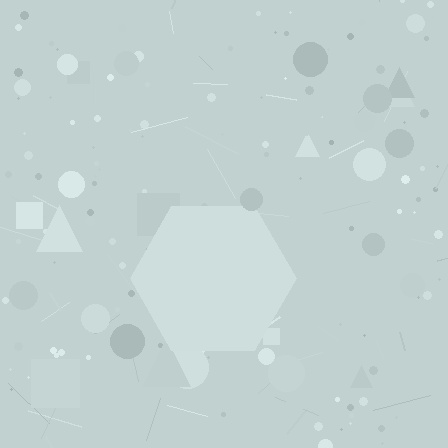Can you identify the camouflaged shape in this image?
The camouflaged shape is a hexagon.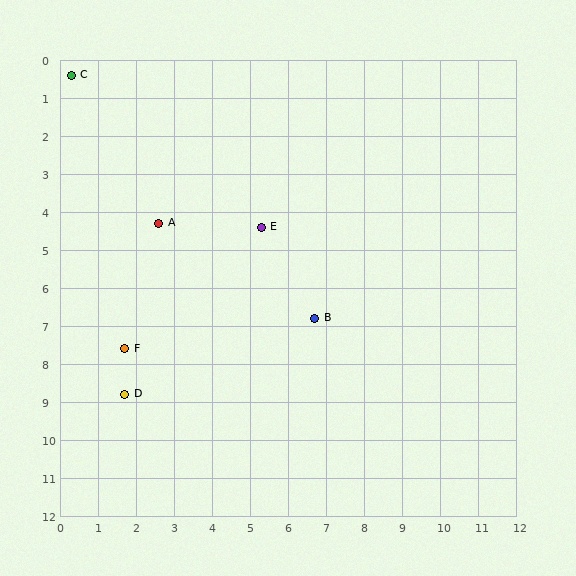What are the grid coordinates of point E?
Point E is at approximately (5.3, 4.4).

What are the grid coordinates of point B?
Point B is at approximately (6.7, 6.8).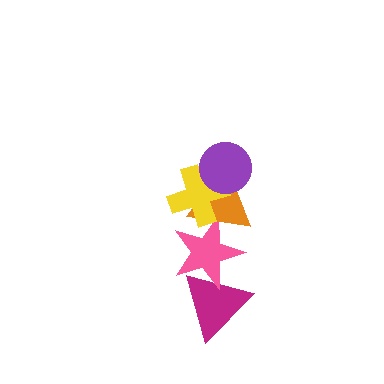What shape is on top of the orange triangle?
The yellow cross is on top of the orange triangle.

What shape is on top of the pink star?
The orange triangle is on top of the pink star.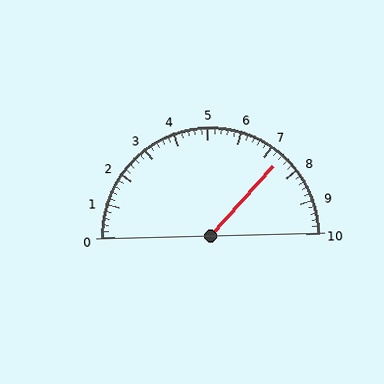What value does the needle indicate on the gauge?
The needle indicates approximately 7.4.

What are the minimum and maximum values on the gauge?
The gauge ranges from 0 to 10.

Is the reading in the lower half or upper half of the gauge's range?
The reading is in the upper half of the range (0 to 10).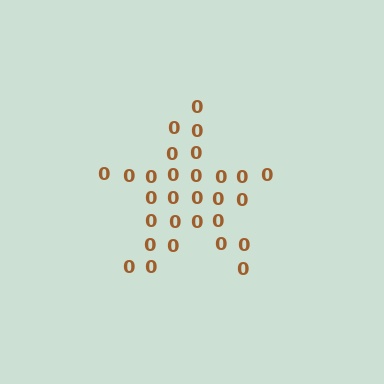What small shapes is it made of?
It is made of small digit 0's.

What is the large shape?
The large shape is a star.